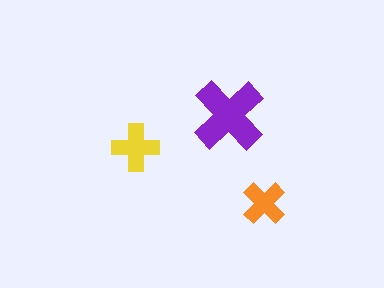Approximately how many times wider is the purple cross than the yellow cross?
About 1.5 times wider.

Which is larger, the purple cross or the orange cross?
The purple one.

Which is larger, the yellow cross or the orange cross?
The yellow one.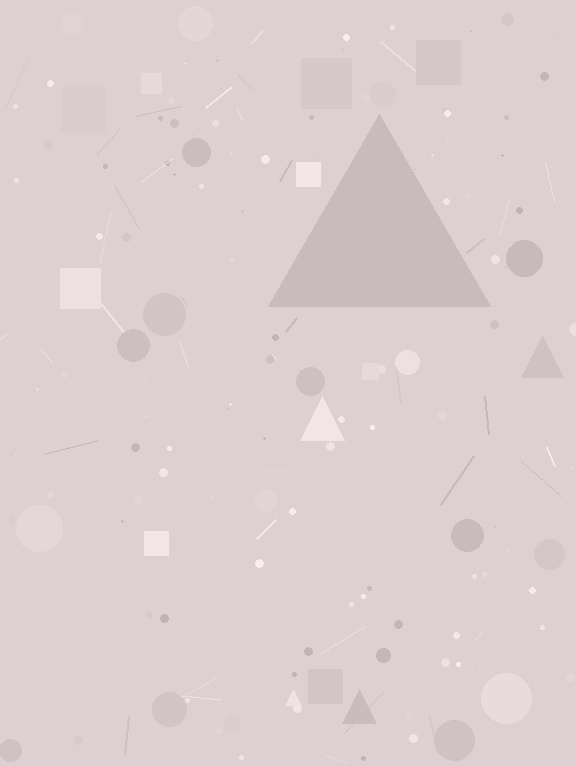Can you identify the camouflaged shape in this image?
The camouflaged shape is a triangle.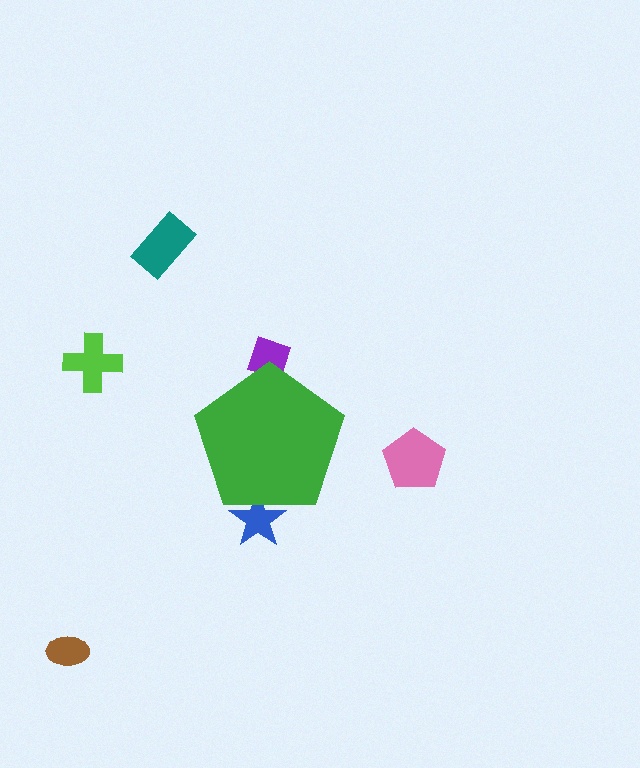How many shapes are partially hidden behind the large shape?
2 shapes are partially hidden.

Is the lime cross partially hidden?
No, the lime cross is fully visible.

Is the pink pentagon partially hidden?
No, the pink pentagon is fully visible.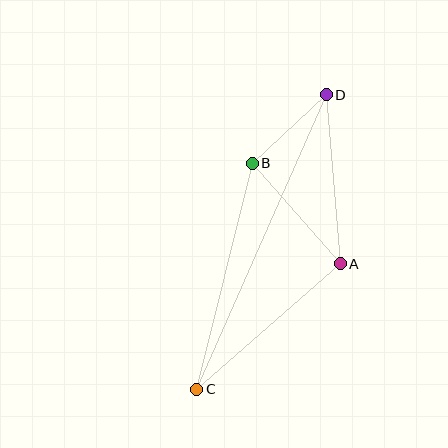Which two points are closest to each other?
Points B and D are closest to each other.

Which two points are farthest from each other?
Points C and D are farthest from each other.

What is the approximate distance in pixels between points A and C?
The distance between A and C is approximately 191 pixels.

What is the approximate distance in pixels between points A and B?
The distance between A and B is approximately 134 pixels.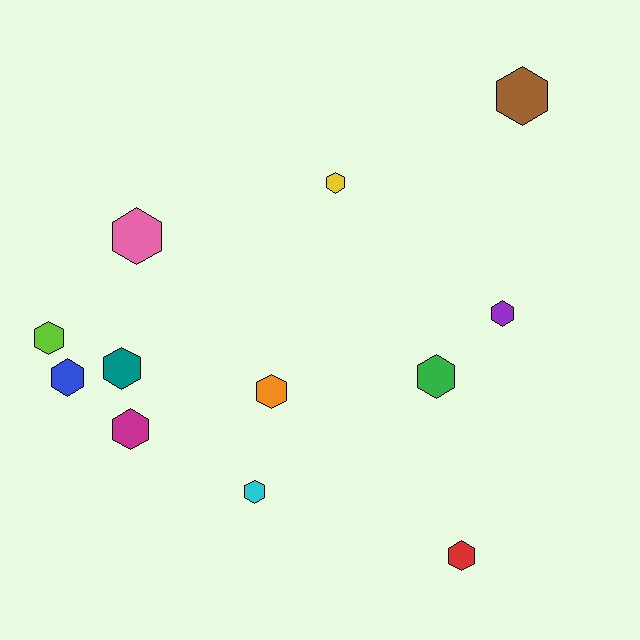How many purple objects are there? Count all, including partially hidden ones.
There is 1 purple object.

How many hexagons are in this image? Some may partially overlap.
There are 12 hexagons.